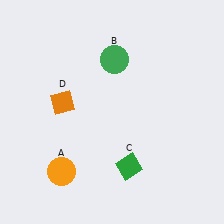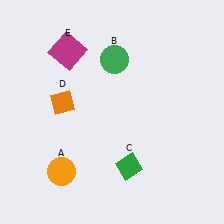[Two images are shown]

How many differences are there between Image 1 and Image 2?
There is 1 difference between the two images.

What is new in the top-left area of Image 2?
A magenta square (E) was added in the top-left area of Image 2.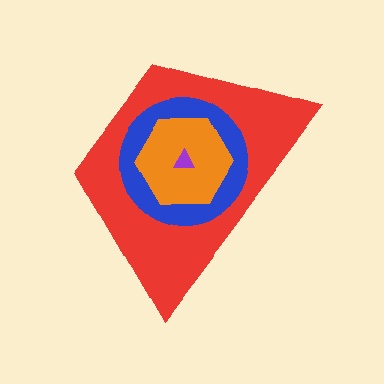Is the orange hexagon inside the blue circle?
Yes.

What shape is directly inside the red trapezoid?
The blue circle.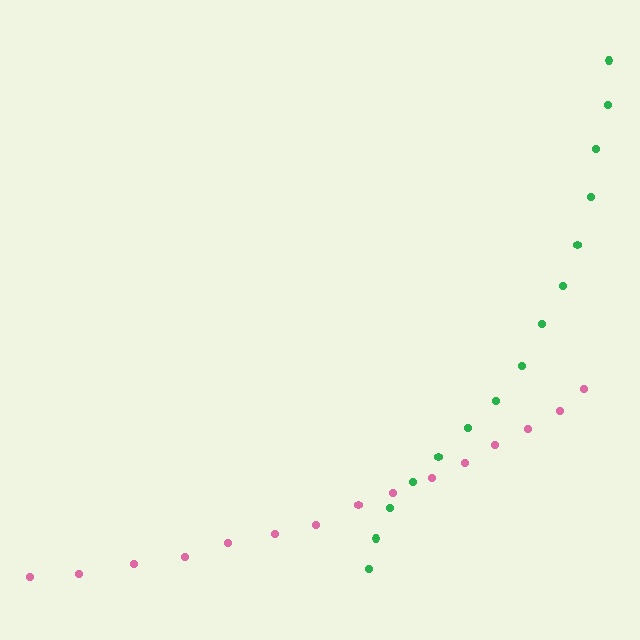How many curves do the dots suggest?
There are 2 distinct paths.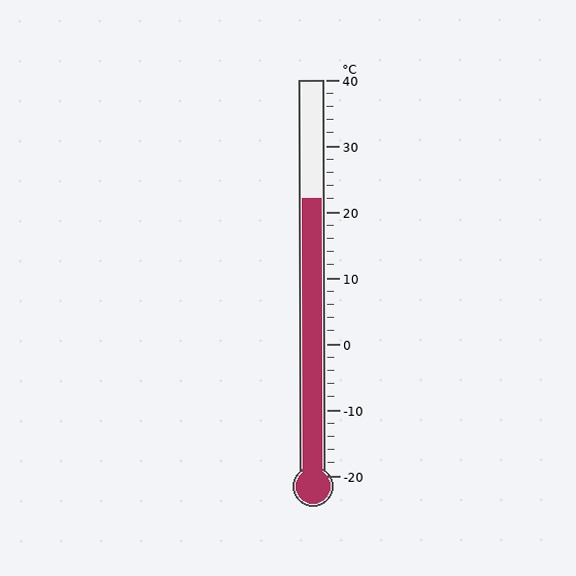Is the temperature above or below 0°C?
The temperature is above 0°C.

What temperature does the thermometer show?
The thermometer shows approximately 22°C.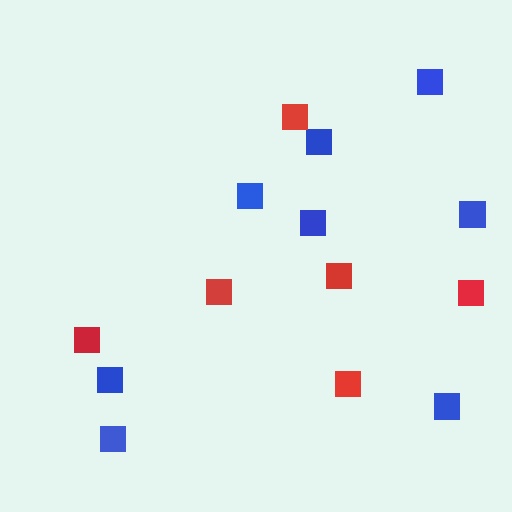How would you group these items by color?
There are 2 groups: one group of blue squares (8) and one group of red squares (6).